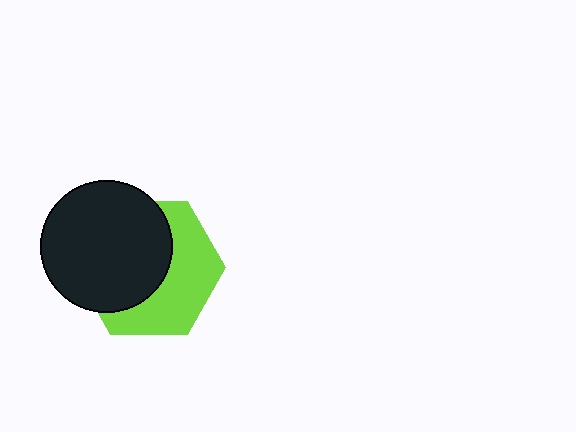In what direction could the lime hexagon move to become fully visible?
The lime hexagon could move toward the lower-right. That would shift it out from behind the black circle entirely.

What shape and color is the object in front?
The object in front is a black circle.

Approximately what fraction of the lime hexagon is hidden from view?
Roughly 53% of the lime hexagon is hidden behind the black circle.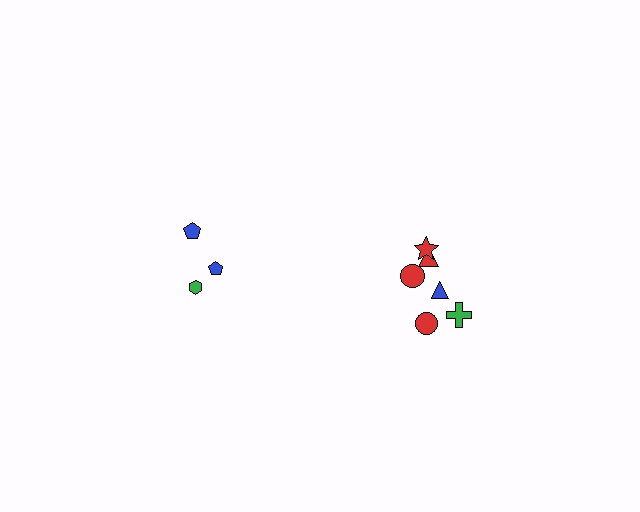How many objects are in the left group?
There are 3 objects.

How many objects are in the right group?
There are 6 objects.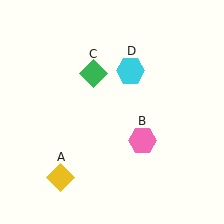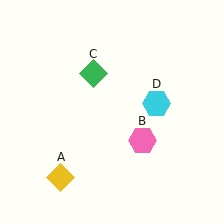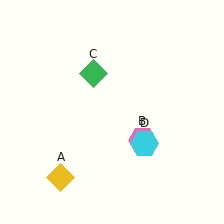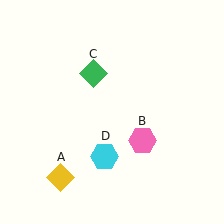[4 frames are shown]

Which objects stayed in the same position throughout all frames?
Yellow diamond (object A) and pink hexagon (object B) and green diamond (object C) remained stationary.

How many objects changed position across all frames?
1 object changed position: cyan hexagon (object D).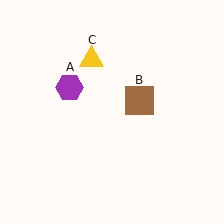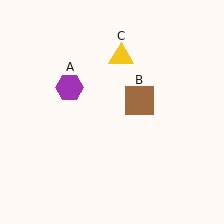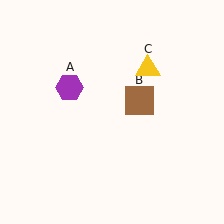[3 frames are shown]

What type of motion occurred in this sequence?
The yellow triangle (object C) rotated clockwise around the center of the scene.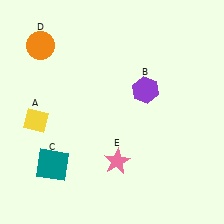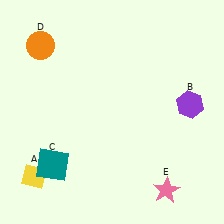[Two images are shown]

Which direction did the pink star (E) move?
The pink star (E) moved right.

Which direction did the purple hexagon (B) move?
The purple hexagon (B) moved right.